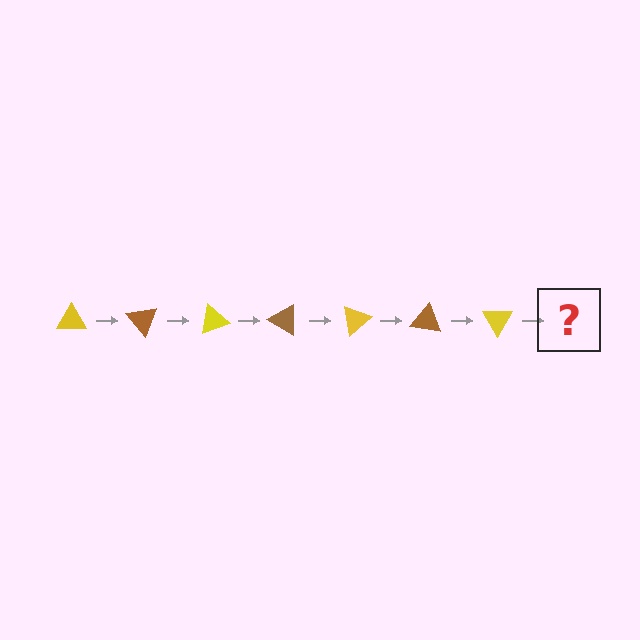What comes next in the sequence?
The next element should be a brown triangle, rotated 350 degrees from the start.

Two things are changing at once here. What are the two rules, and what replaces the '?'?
The two rules are that it rotates 50 degrees each step and the color cycles through yellow and brown. The '?' should be a brown triangle, rotated 350 degrees from the start.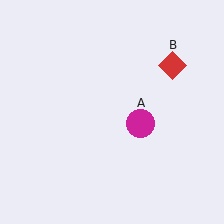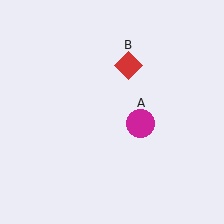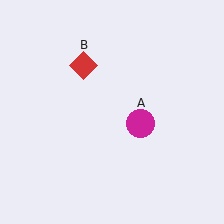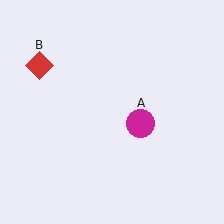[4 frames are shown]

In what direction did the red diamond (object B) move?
The red diamond (object B) moved left.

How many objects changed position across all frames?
1 object changed position: red diamond (object B).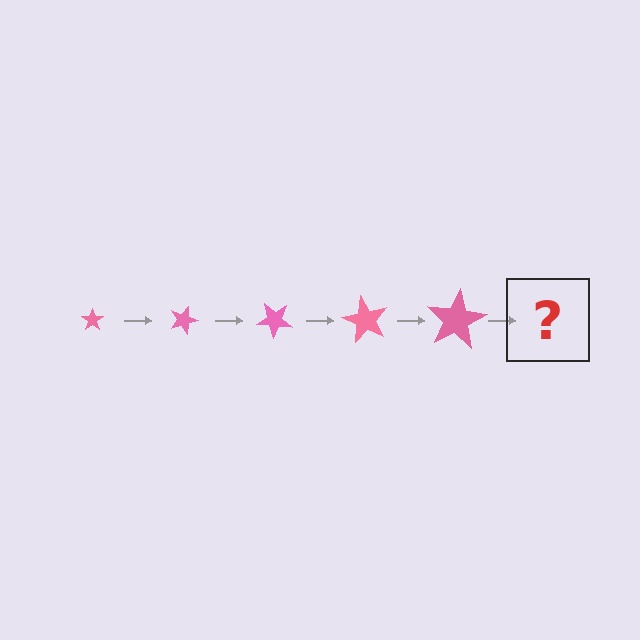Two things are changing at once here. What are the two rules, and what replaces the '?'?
The two rules are that the star grows larger each step and it rotates 20 degrees each step. The '?' should be a star, larger than the previous one and rotated 100 degrees from the start.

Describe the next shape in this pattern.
It should be a star, larger than the previous one and rotated 100 degrees from the start.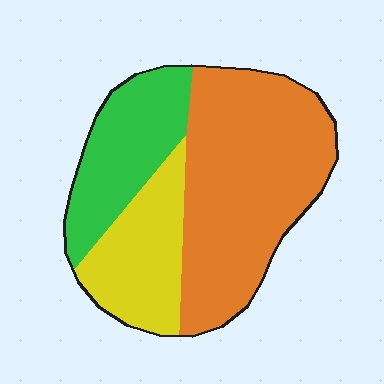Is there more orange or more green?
Orange.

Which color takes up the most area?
Orange, at roughly 55%.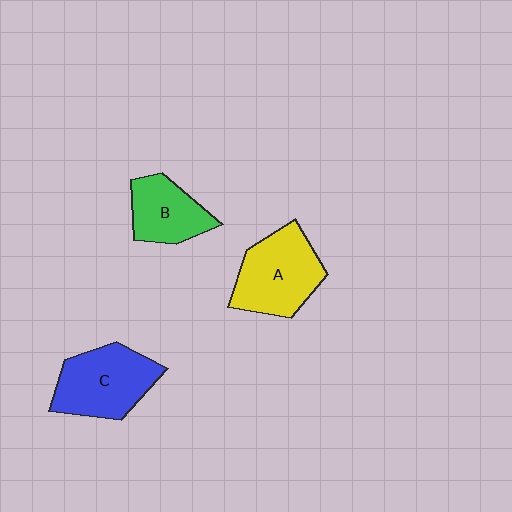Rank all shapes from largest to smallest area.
From largest to smallest: C (blue), A (yellow), B (green).